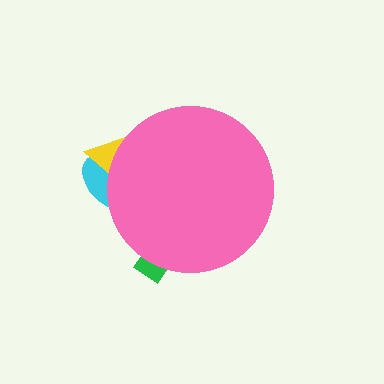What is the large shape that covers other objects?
A pink circle.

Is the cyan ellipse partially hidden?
Yes, the cyan ellipse is partially hidden behind the pink circle.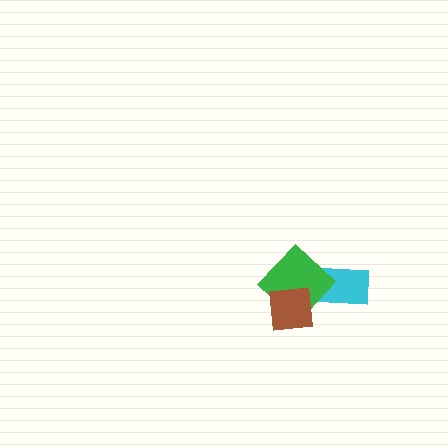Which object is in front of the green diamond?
The brown square is in front of the green diamond.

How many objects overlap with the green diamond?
2 objects overlap with the green diamond.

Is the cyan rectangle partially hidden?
Yes, it is partially covered by another shape.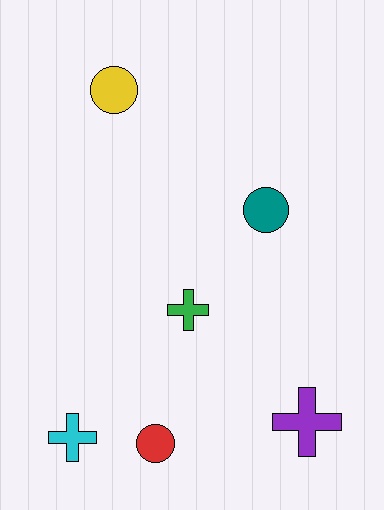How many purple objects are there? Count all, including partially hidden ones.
There is 1 purple object.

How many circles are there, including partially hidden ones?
There are 3 circles.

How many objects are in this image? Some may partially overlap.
There are 6 objects.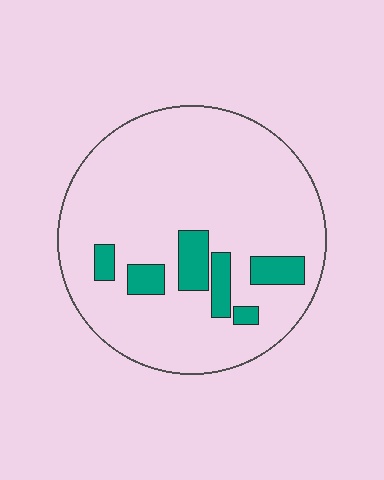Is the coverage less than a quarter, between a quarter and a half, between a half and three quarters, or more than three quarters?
Less than a quarter.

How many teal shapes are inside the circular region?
6.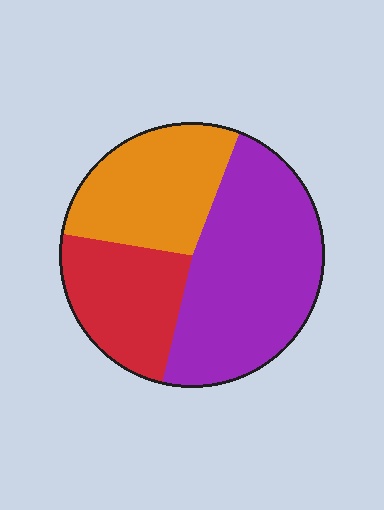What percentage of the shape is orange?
Orange covers around 30% of the shape.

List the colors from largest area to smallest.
From largest to smallest: purple, orange, red.